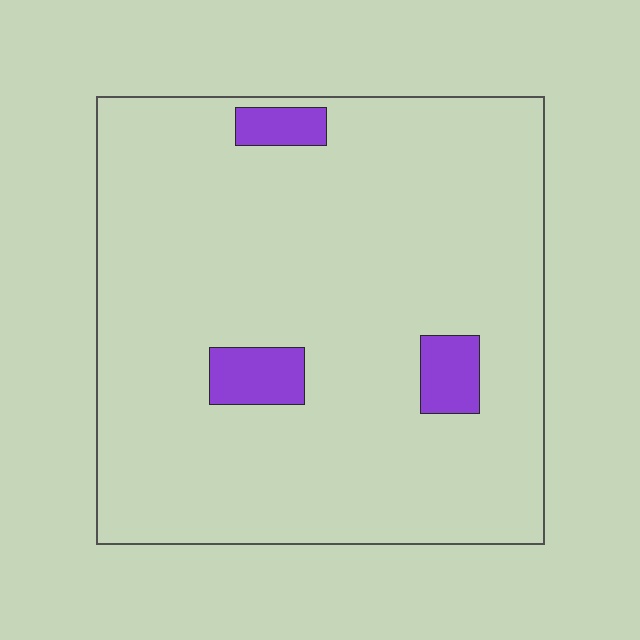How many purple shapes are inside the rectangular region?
3.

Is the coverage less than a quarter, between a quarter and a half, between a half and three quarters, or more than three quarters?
Less than a quarter.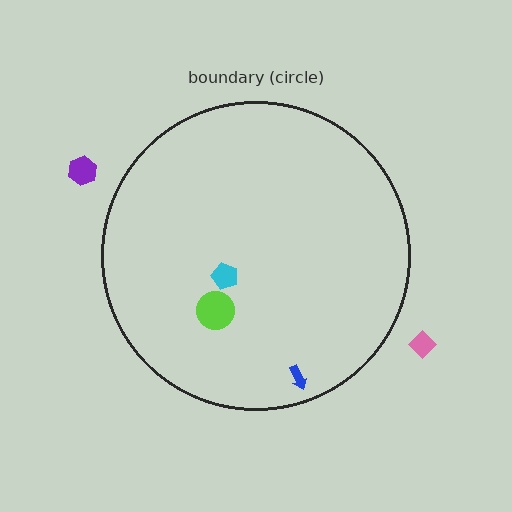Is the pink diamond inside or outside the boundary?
Outside.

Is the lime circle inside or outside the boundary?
Inside.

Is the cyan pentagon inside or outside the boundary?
Inside.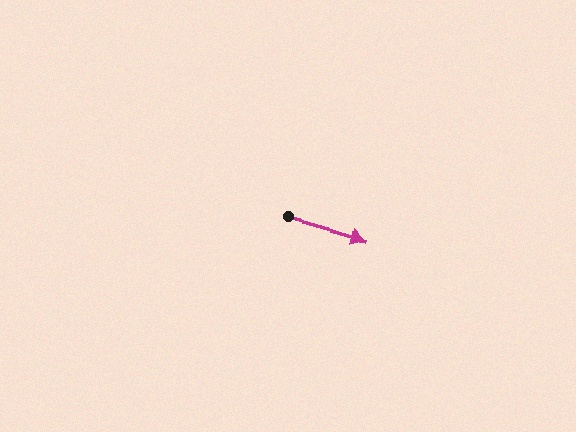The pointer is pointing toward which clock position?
Roughly 4 o'clock.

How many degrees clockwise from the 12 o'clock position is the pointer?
Approximately 106 degrees.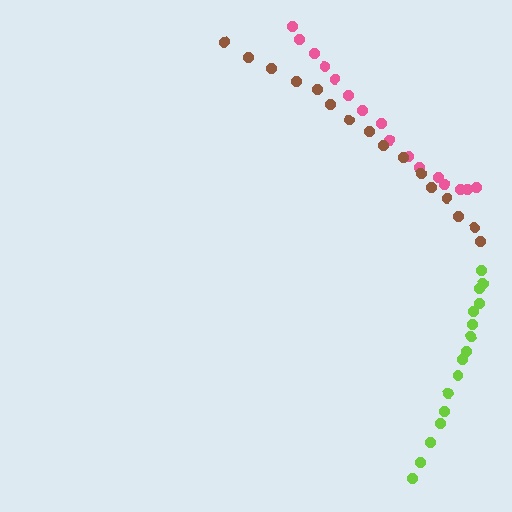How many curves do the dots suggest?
There are 3 distinct paths.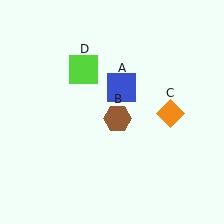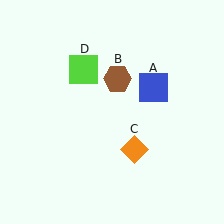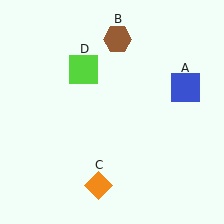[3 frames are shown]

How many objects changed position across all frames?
3 objects changed position: blue square (object A), brown hexagon (object B), orange diamond (object C).